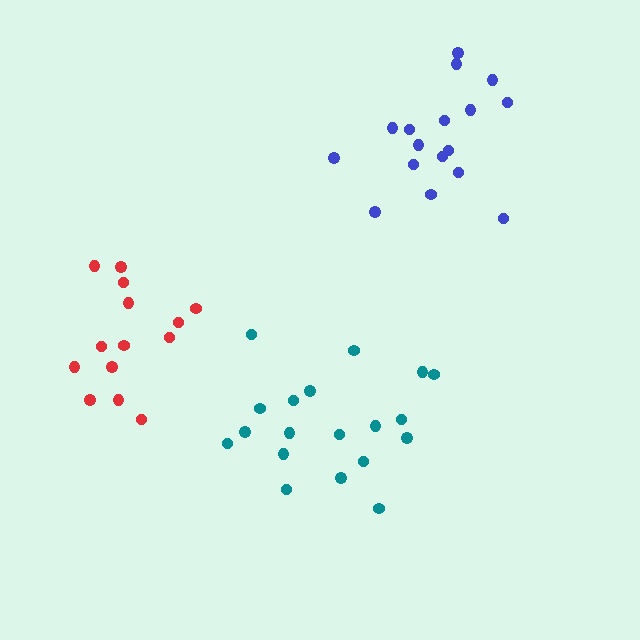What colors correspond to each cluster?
The clusters are colored: blue, teal, red.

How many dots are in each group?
Group 1: 17 dots, Group 2: 19 dots, Group 3: 14 dots (50 total).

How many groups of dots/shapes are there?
There are 3 groups.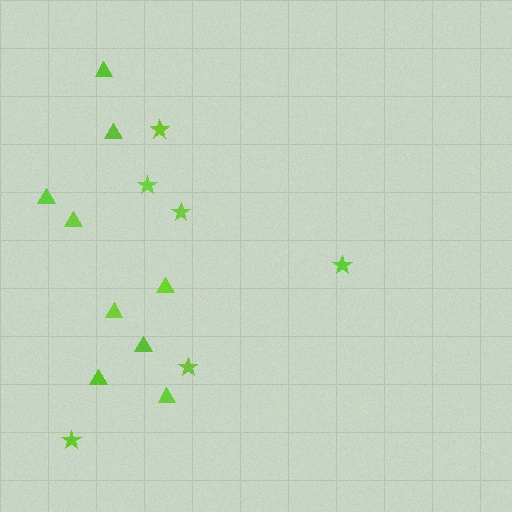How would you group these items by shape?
There are 2 groups: one group of stars (6) and one group of triangles (9).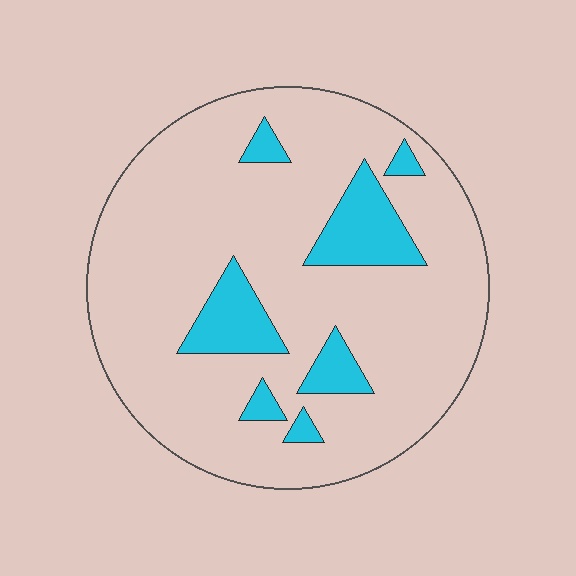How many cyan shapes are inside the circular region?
7.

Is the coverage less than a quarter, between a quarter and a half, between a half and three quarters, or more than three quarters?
Less than a quarter.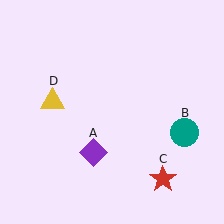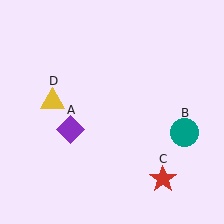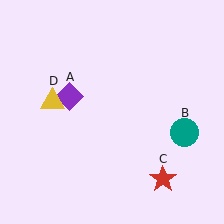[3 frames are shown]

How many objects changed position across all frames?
1 object changed position: purple diamond (object A).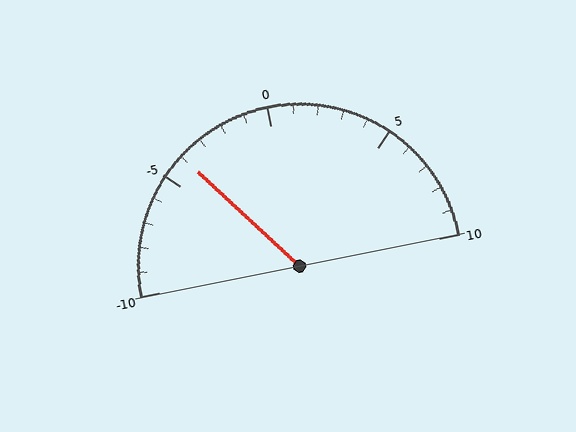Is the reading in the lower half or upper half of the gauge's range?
The reading is in the lower half of the range (-10 to 10).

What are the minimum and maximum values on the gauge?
The gauge ranges from -10 to 10.